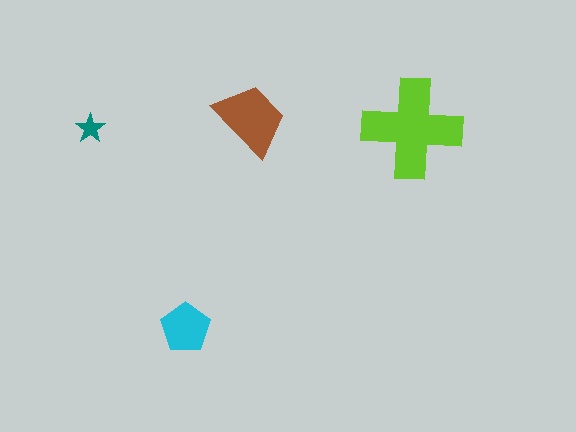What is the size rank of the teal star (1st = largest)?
4th.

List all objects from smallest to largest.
The teal star, the cyan pentagon, the brown trapezoid, the lime cross.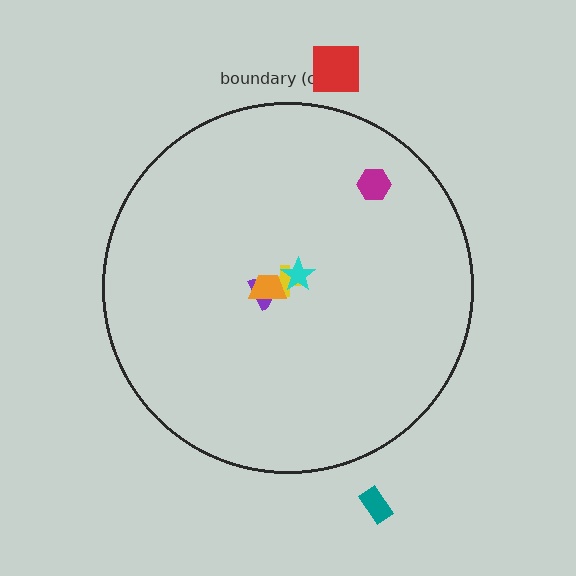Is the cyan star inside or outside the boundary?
Inside.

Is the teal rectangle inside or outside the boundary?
Outside.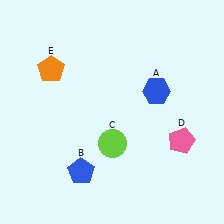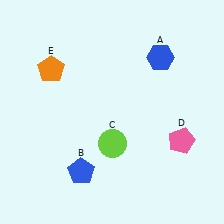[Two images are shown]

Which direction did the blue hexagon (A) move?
The blue hexagon (A) moved up.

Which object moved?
The blue hexagon (A) moved up.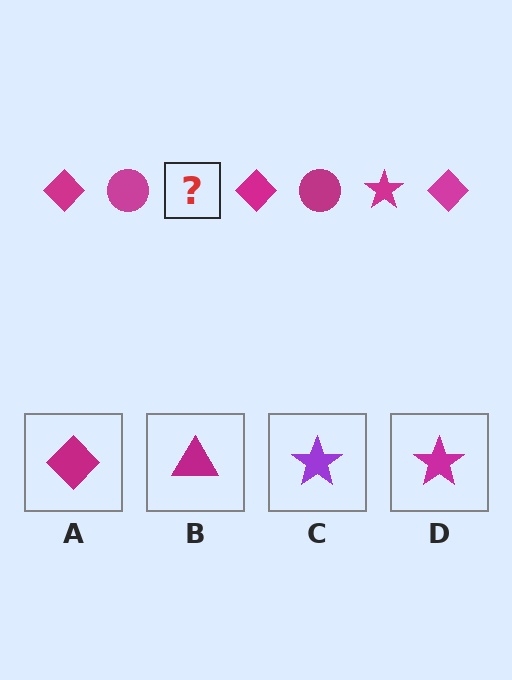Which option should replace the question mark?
Option D.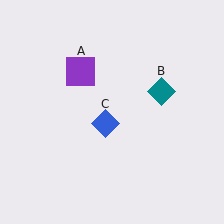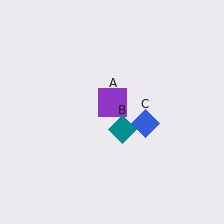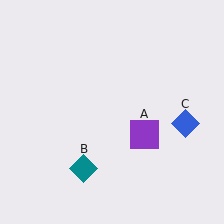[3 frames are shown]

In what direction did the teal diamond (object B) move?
The teal diamond (object B) moved down and to the left.